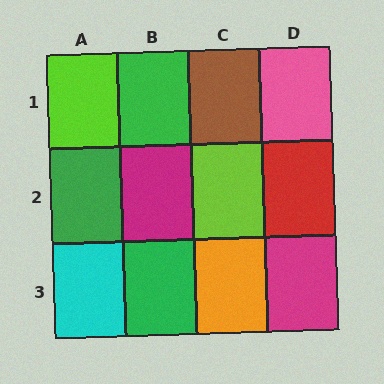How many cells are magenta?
2 cells are magenta.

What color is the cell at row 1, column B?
Green.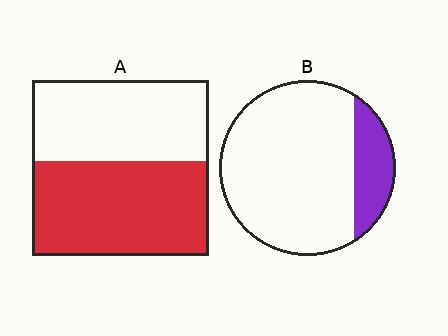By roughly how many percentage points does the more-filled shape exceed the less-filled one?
By roughly 35 percentage points (A over B).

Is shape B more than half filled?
No.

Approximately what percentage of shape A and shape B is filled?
A is approximately 55% and B is approximately 20%.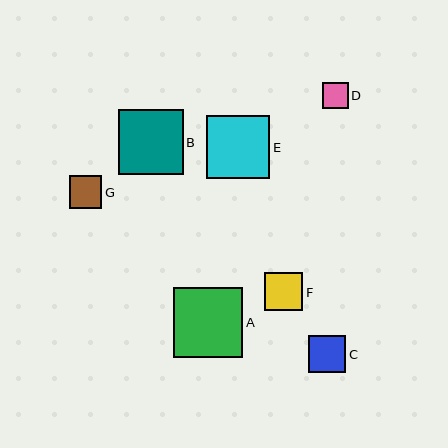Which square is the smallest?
Square D is the smallest with a size of approximately 26 pixels.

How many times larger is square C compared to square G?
Square C is approximately 1.2 times the size of square G.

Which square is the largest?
Square A is the largest with a size of approximately 70 pixels.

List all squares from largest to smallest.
From largest to smallest: A, B, E, F, C, G, D.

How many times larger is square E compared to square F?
Square E is approximately 1.7 times the size of square F.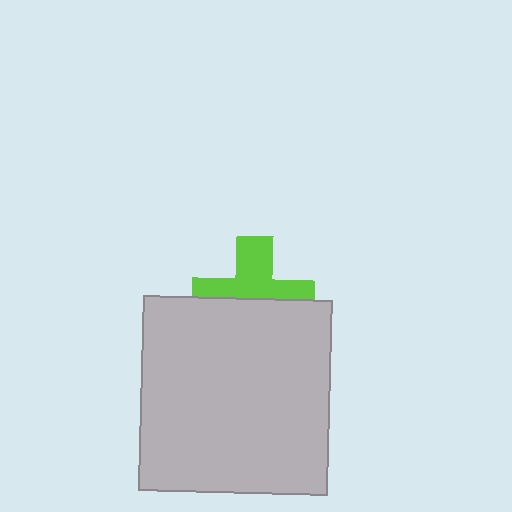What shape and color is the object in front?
The object in front is a light gray rectangle.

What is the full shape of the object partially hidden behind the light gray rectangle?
The partially hidden object is a lime cross.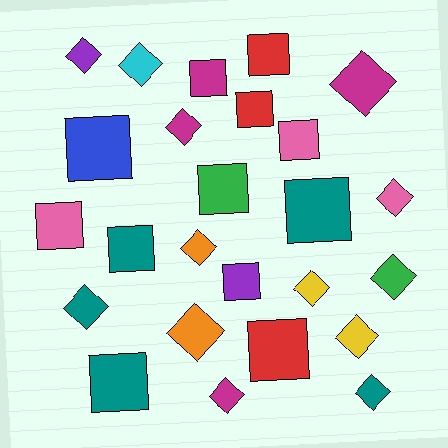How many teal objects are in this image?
There are 5 teal objects.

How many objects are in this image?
There are 25 objects.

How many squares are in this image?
There are 12 squares.